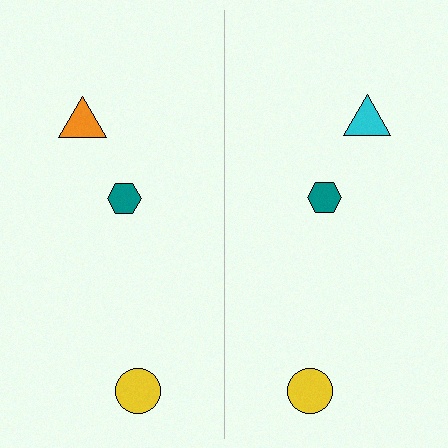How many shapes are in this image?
There are 6 shapes in this image.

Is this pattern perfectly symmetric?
No, the pattern is not perfectly symmetric. The cyan triangle on the right side breaks the symmetry — its mirror counterpart is orange.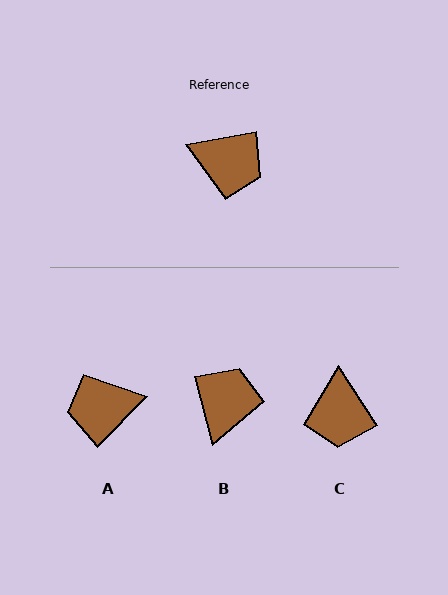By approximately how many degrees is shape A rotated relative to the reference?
Approximately 145 degrees clockwise.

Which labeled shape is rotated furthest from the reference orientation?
A, about 145 degrees away.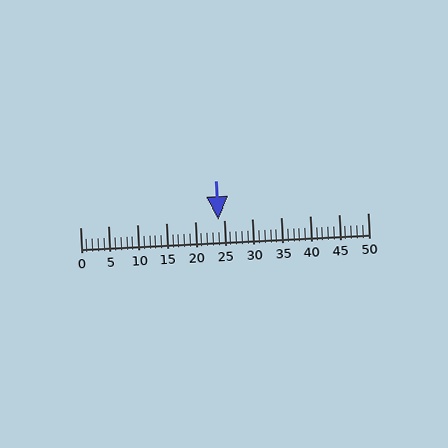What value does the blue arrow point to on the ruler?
The blue arrow points to approximately 24.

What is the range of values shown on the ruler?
The ruler shows values from 0 to 50.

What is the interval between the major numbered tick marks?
The major tick marks are spaced 5 units apart.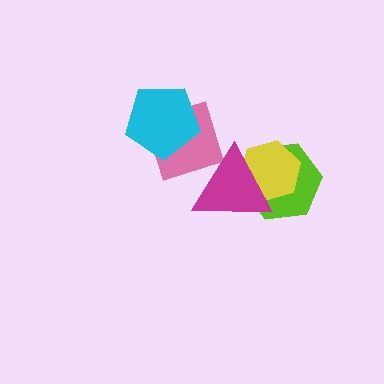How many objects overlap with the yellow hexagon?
2 objects overlap with the yellow hexagon.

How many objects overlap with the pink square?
2 objects overlap with the pink square.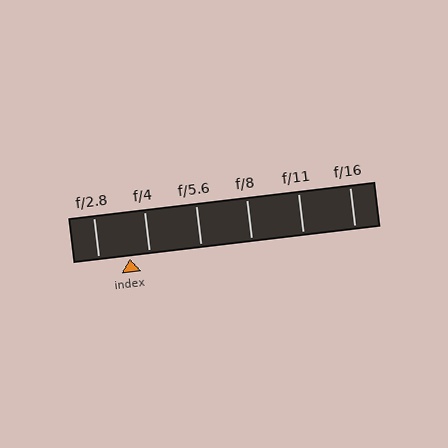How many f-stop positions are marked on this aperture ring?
There are 6 f-stop positions marked.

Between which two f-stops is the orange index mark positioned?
The index mark is between f/2.8 and f/4.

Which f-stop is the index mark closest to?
The index mark is closest to f/4.